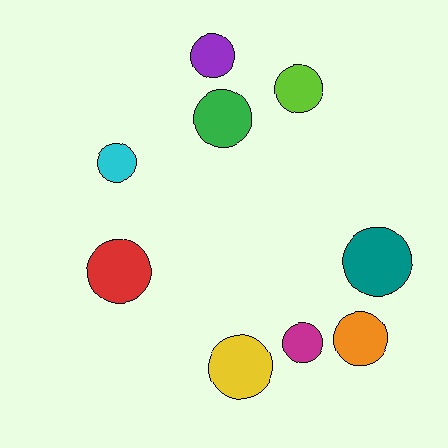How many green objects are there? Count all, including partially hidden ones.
There is 1 green object.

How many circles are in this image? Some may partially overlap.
There are 9 circles.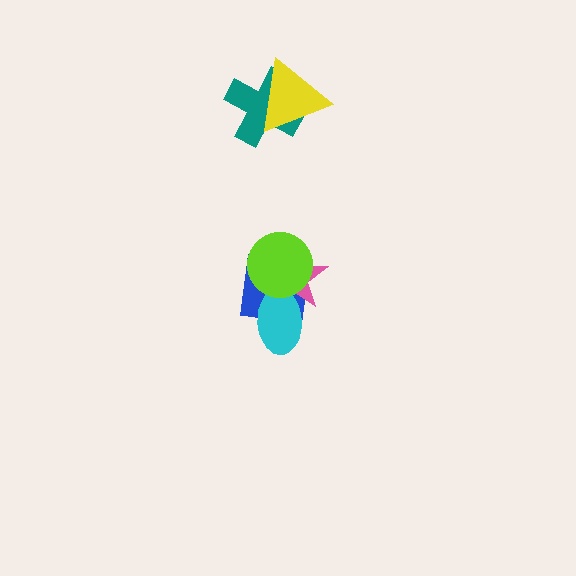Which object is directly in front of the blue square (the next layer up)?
The pink star is directly in front of the blue square.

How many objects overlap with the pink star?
3 objects overlap with the pink star.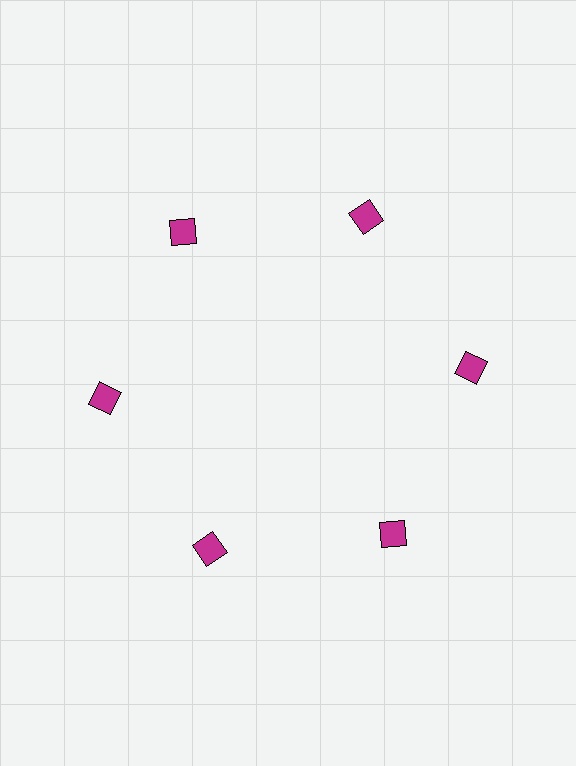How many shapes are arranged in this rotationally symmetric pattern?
There are 6 shapes, arranged in 6 groups of 1.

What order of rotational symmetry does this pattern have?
This pattern has 6-fold rotational symmetry.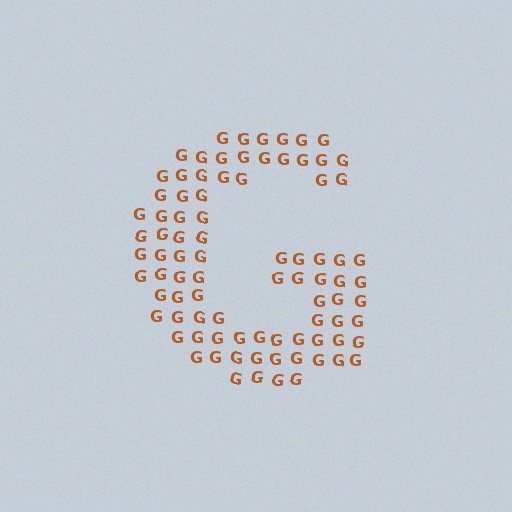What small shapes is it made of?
It is made of small letter G's.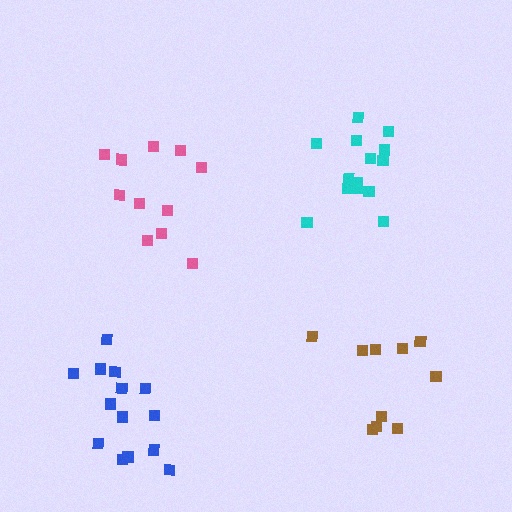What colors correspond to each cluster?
The clusters are colored: pink, brown, cyan, blue.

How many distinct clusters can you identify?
There are 4 distinct clusters.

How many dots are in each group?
Group 1: 11 dots, Group 2: 10 dots, Group 3: 14 dots, Group 4: 14 dots (49 total).